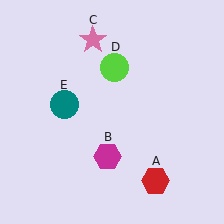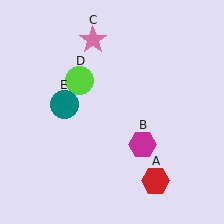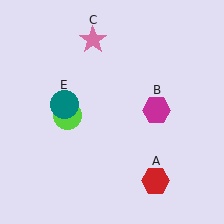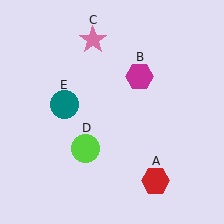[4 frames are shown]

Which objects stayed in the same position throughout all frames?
Red hexagon (object A) and pink star (object C) and teal circle (object E) remained stationary.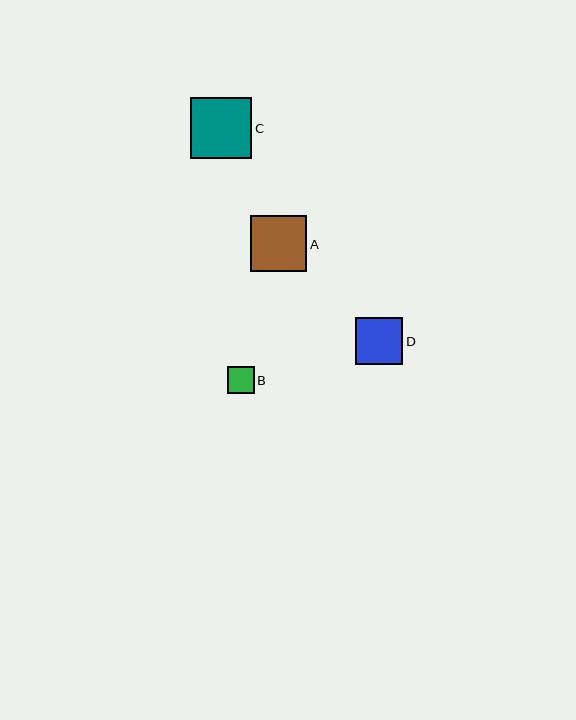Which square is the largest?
Square C is the largest with a size of approximately 61 pixels.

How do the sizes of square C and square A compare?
Square C and square A are approximately the same size.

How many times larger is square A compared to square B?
Square A is approximately 2.1 times the size of square B.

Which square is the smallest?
Square B is the smallest with a size of approximately 27 pixels.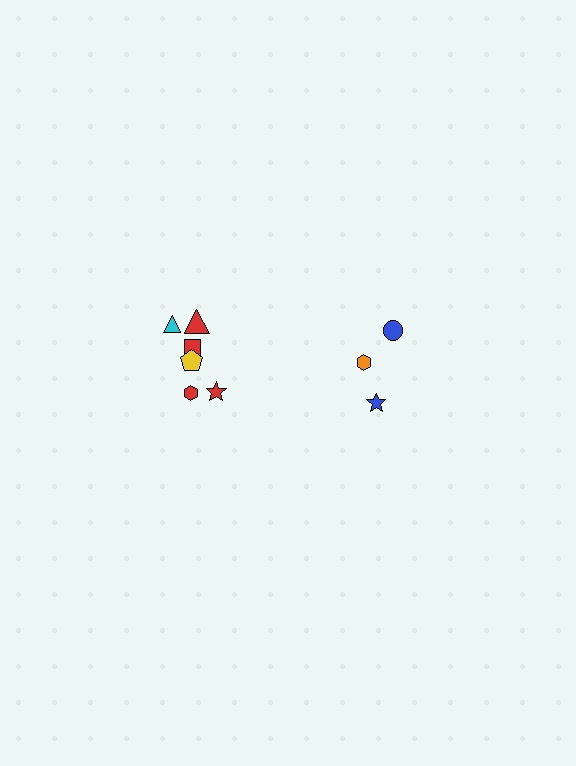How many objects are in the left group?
There are 6 objects.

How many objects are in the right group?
There are 3 objects.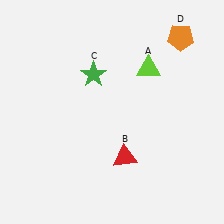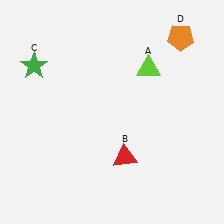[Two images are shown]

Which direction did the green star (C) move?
The green star (C) moved left.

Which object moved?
The green star (C) moved left.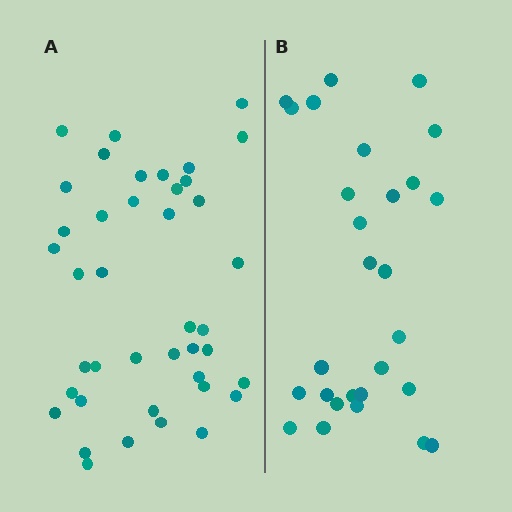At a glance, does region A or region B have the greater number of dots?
Region A (the left region) has more dots.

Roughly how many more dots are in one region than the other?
Region A has approximately 15 more dots than region B.